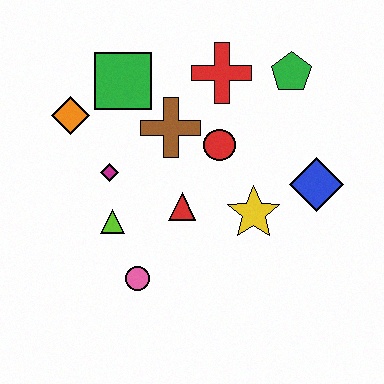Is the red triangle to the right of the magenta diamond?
Yes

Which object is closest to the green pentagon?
The red cross is closest to the green pentagon.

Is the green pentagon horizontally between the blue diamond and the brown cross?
Yes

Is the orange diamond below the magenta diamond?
No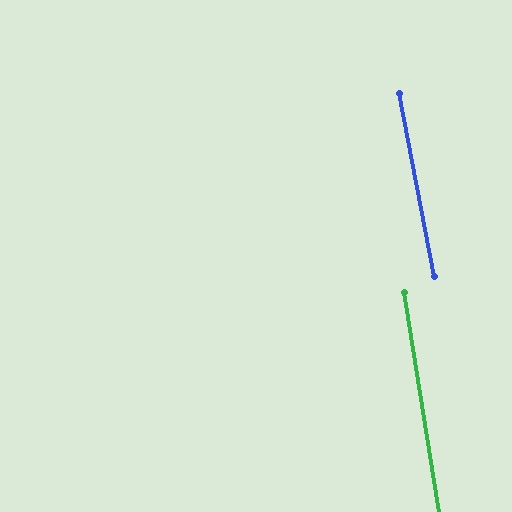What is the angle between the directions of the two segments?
Approximately 2 degrees.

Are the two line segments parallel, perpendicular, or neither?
Parallel — their directions differ by only 1.6°.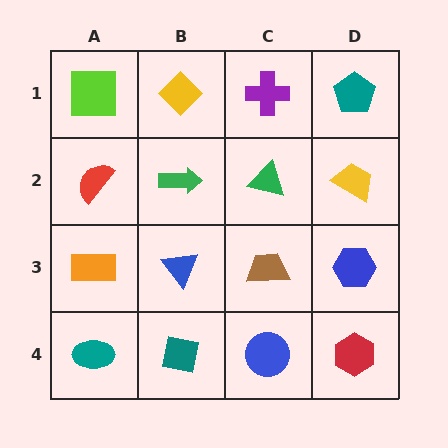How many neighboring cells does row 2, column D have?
3.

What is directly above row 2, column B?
A yellow diamond.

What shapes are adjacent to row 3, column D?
A yellow trapezoid (row 2, column D), a red hexagon (row 4, column D), a brown trapezoid (row 3, column C).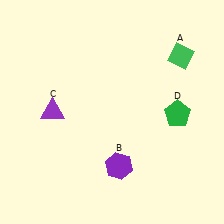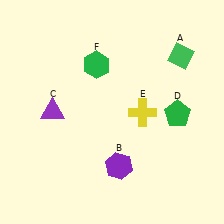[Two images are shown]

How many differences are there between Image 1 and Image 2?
There are 2 differences between the two images.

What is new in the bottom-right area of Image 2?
A yellow cross (E) was added in the bottom-right area of Image 2.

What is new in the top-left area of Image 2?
A green hexagon (F) was added in the top-left area of Image 2.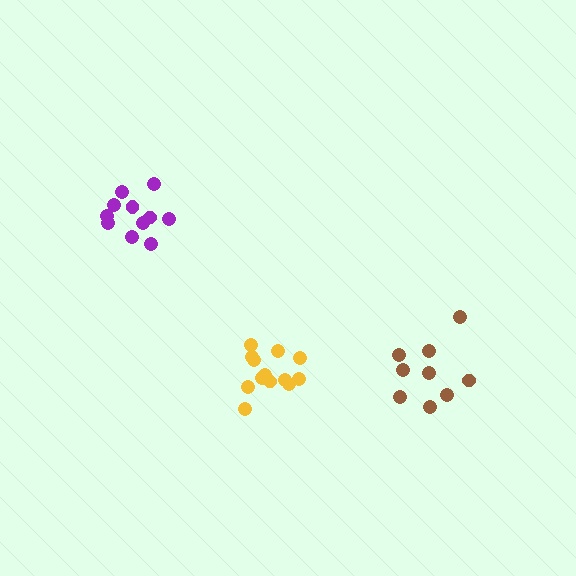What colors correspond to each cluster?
The clusters are colored: yellow, purple, brown.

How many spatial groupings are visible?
There are 3 spatial groupings.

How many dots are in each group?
Group 1: 13 dots, Group 2: 11 dots, Group 3: 9 dots (33 total).